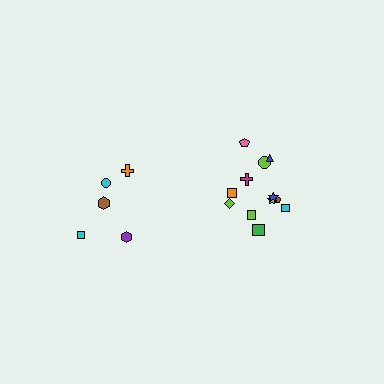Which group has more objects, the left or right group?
The right group.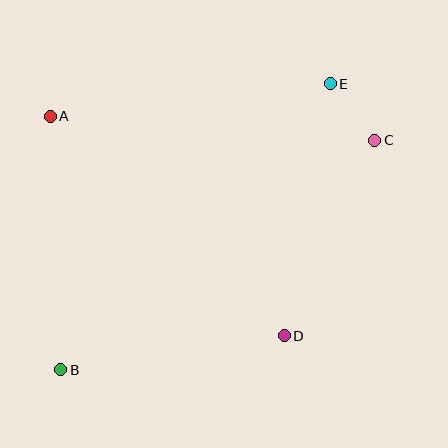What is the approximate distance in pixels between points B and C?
The distance between B and C is approximately 389 pixels.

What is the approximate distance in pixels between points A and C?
The distance between A and C is approximately 326 pixels.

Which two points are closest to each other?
Points C and E are closest to each other.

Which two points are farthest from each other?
Points B and E are farthest from each other.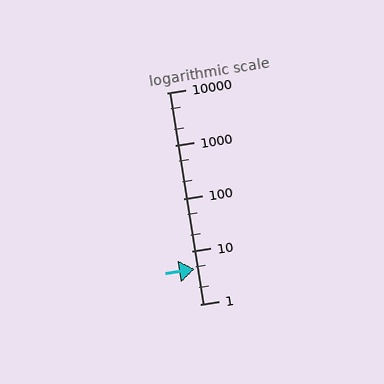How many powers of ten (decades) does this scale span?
The scale spans 4 decades, from 1 to 10000.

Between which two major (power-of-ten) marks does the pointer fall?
The pointer is between 1 and 10.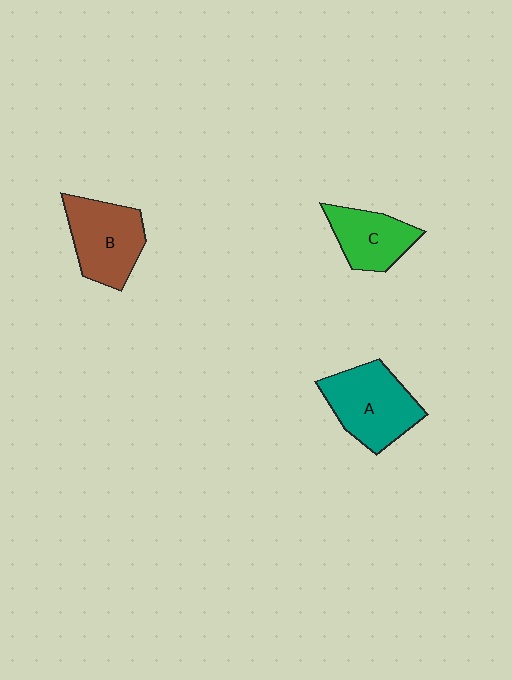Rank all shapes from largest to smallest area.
From largest to smallest: A (teal), B (brown), C (green).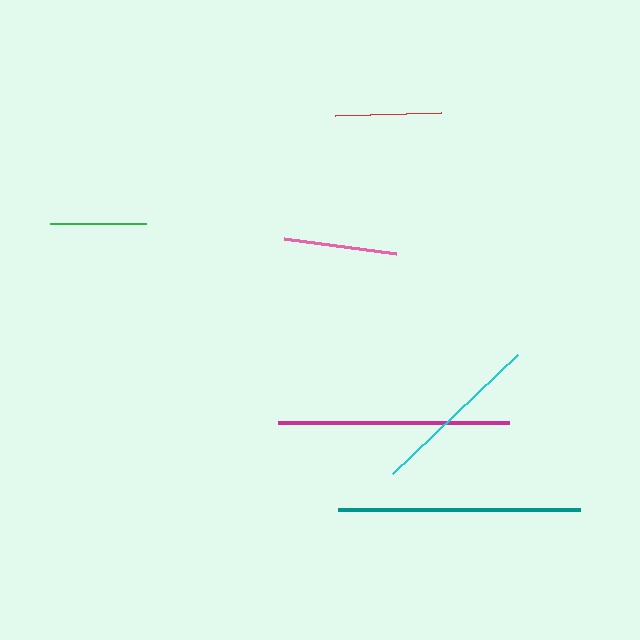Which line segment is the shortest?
The green line is the shortest at approximately 96 pixels.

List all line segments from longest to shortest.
From longest to shortest: teal, magenta, cyan, pink, red, green.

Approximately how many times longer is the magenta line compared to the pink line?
The magenta line is approximately 2.1 times the length of the pink line.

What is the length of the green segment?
The green segment is approximately 96 pixels long.